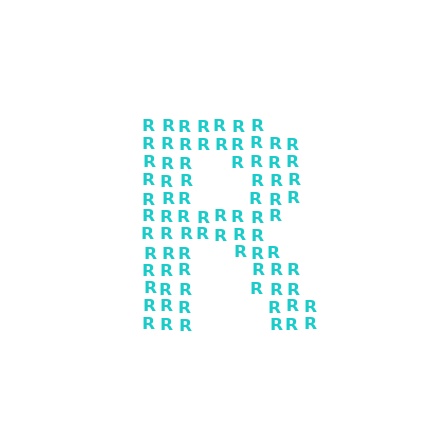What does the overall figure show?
The overall figure shows the letter R.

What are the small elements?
The small elements are letter R's.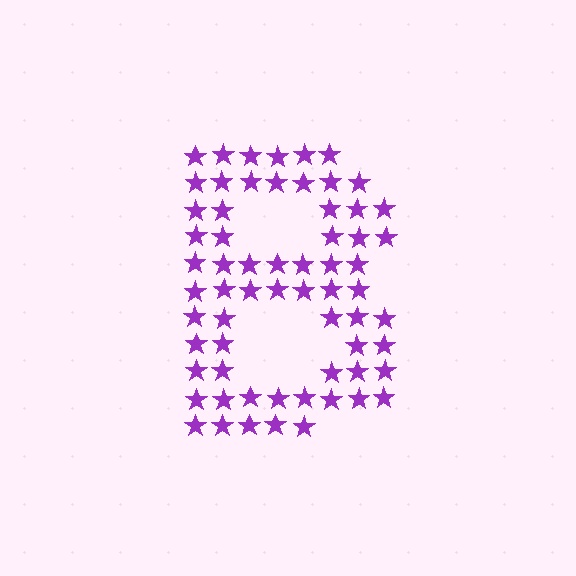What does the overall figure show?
The overall figure shows the letter B.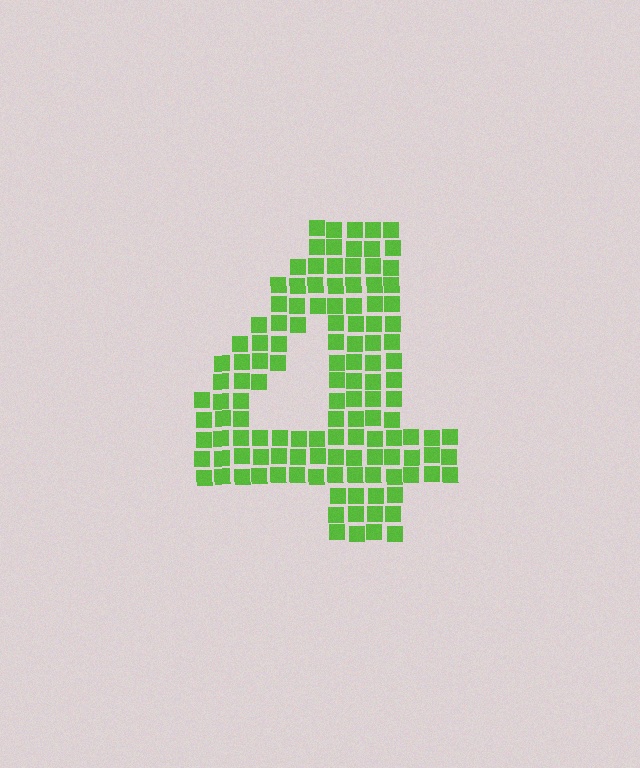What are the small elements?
The small elements are squares.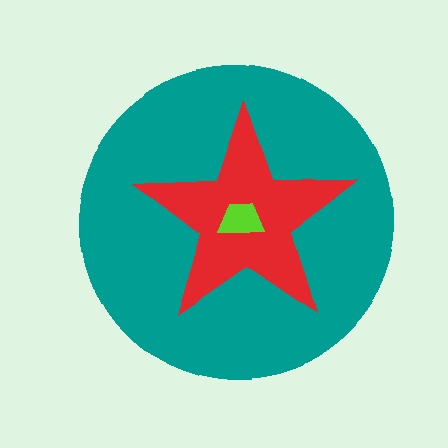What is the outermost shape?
The teal circle.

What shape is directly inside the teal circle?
The red star.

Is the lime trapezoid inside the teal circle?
Yes.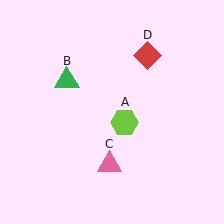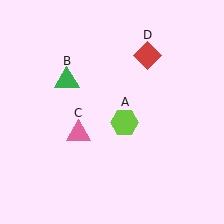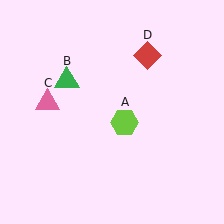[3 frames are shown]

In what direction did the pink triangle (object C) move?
The pink triangle (object C) moved up and to the left.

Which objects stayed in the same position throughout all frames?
Lime hexagon (object A) and green triangle (object B) and red diamond (object D) remained stationary.